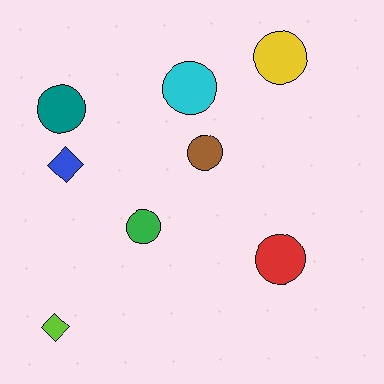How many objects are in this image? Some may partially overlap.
There are 8 objects.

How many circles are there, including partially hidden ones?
There are 6 circles.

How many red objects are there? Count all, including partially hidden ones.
There is 1 red object.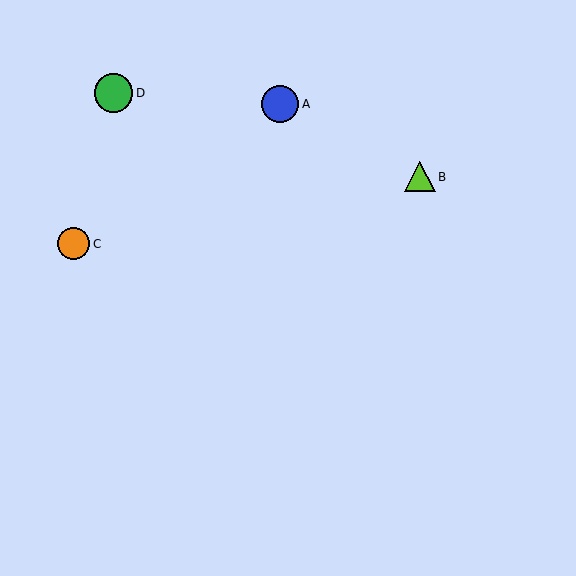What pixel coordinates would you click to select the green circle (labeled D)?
Click at (113, 93) to select the green circle D.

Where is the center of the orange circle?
The center of the orange circle is at (74, 244).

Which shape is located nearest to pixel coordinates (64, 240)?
The orange circle (labeled C) at (74, 244) is nearest to that location.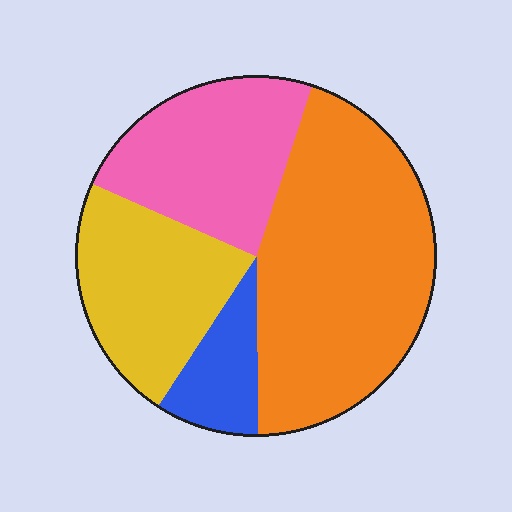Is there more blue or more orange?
Orange.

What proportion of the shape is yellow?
Yellow takes up about one fifth (1/5) of the shape.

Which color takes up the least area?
Blue, at roughly 10%.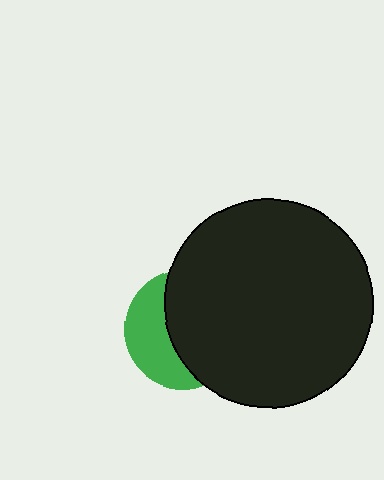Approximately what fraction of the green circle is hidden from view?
Roughly 61% of the green circle is hidden behind the black circle.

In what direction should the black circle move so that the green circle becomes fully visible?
The black circle should move right. That is the shortest direction to clear the overlap and leave the green circle fully visible.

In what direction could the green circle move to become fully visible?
The green circle could move left. That would shift it out from behind the black circle entirely.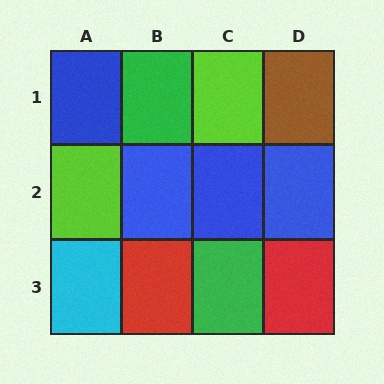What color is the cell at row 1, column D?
Brown.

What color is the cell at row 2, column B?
Blue.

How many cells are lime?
2 cells are lime.